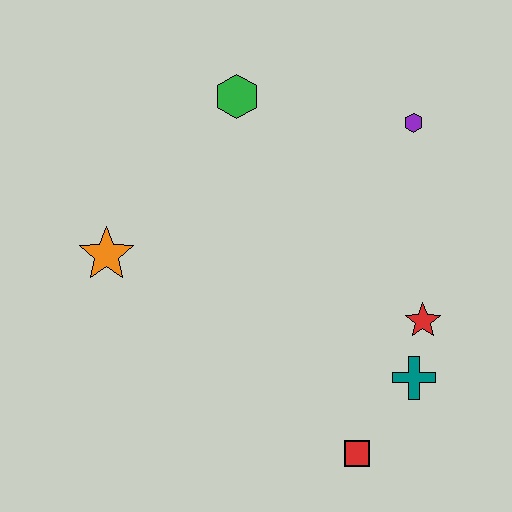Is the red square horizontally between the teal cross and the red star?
No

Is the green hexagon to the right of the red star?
No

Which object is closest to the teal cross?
The red star is closest to the teal cross.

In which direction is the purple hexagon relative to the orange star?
The purple hexagon is to the right of the orange star.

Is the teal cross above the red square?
Yes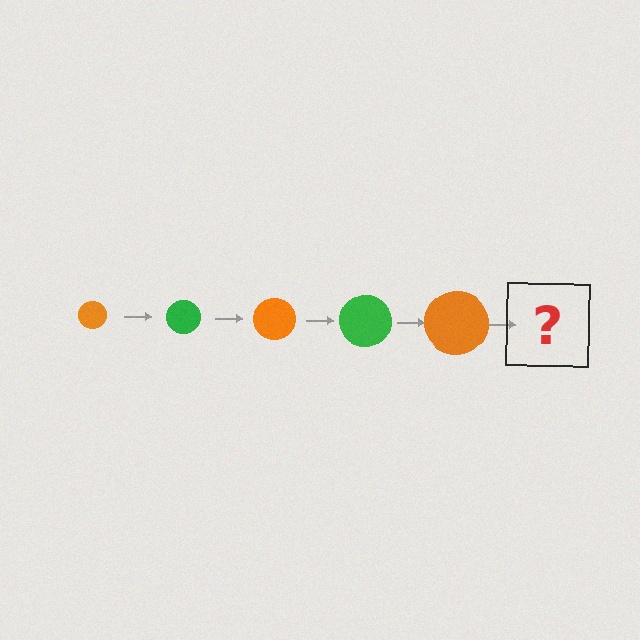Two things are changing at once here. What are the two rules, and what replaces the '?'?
The two rules are that the circle grows larger each step and the color cycles through orange and green. The '?' should be a green circle, larger than the previous one.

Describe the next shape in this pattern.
It should be a green circle, larger than the previous one.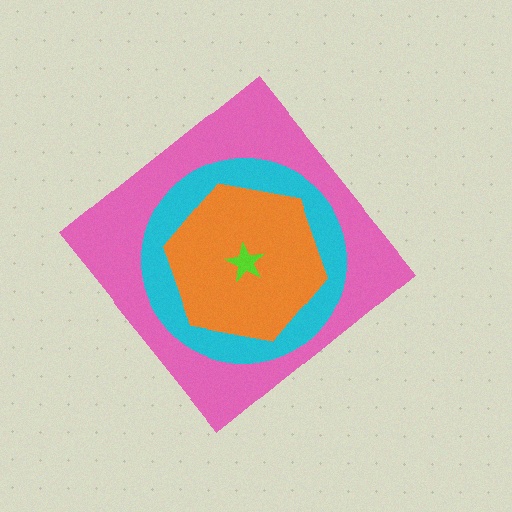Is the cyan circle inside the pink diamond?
Yes.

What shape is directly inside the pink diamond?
The cyan circle.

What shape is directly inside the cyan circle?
The orange hexagon.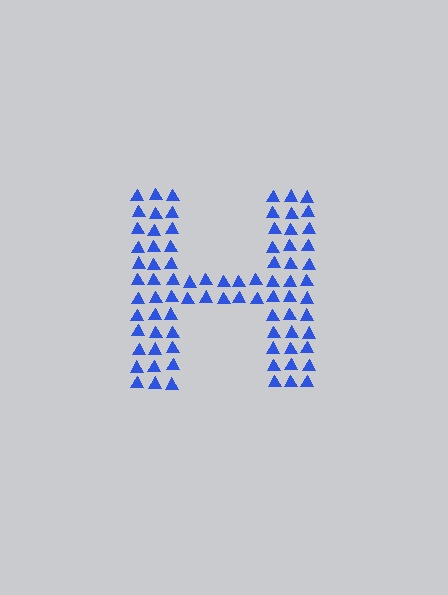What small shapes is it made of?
It is made of small triangles.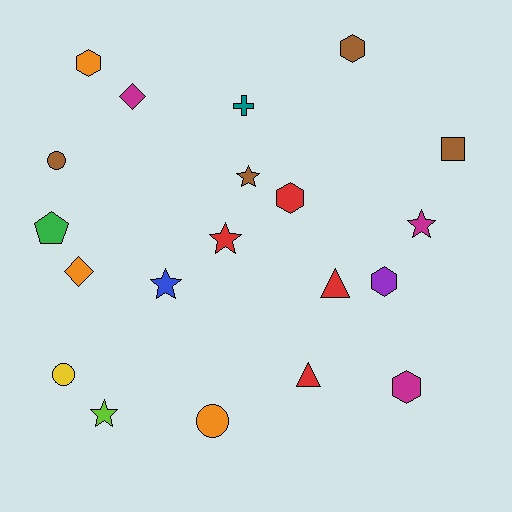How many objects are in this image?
There are 20 objects.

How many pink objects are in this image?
There are no pink objects.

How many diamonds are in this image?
There are 2 diamonds.